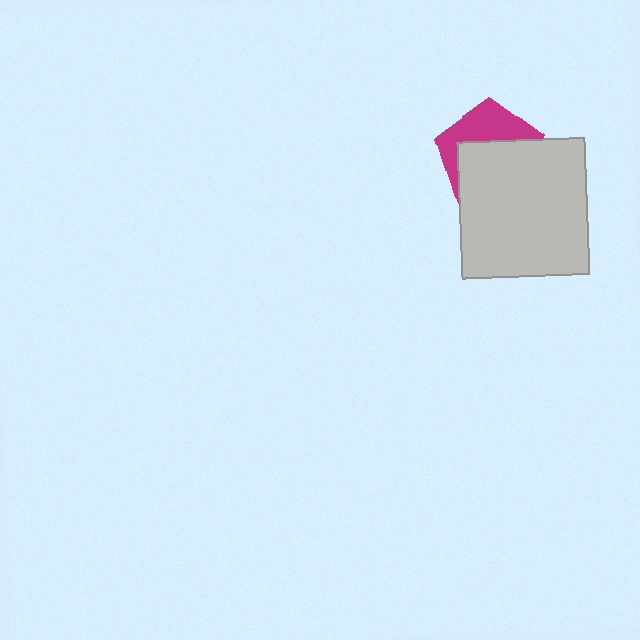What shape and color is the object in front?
The object in front is a light gray rectangle.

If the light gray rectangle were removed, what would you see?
You would see the complete magenta pentagon.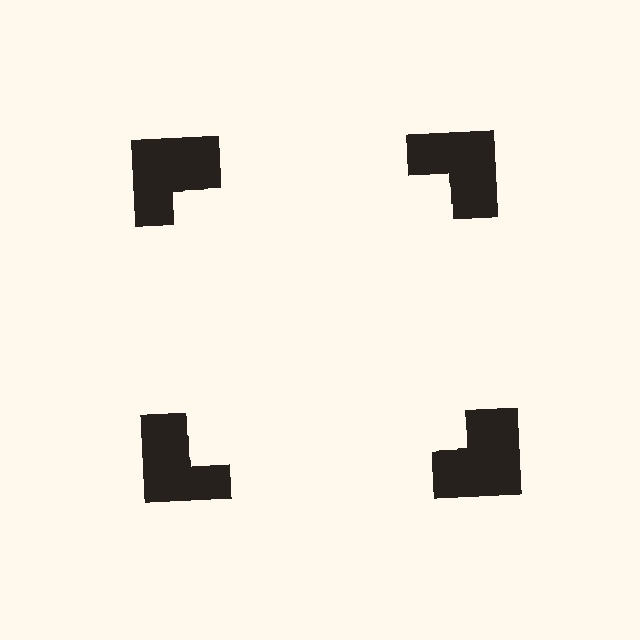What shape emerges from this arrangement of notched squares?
An illusory square — its edges are inferred from the aligned wedge cuts in the notched squares, not physically drawn.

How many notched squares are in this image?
There are 4 — one at each vertex of the illusory square.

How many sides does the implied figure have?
4 sides.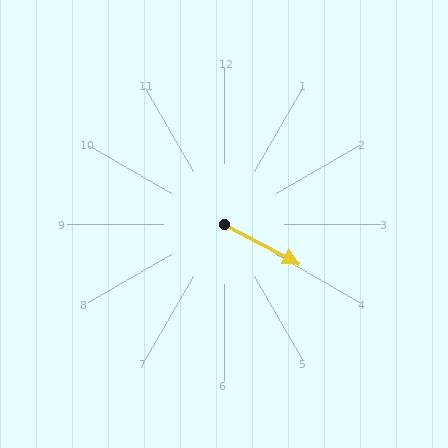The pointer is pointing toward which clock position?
Roughly 4 o'clock.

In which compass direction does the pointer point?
Southeast.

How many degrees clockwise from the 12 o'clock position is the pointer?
Approximately 118 degrees.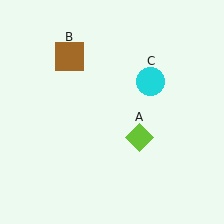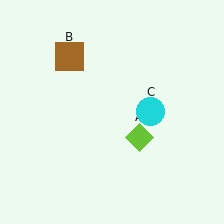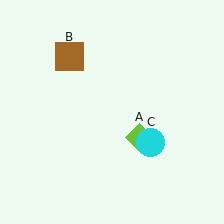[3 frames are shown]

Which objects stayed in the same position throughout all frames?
Lime diamond (object A) and brown square (object B) remained stationary.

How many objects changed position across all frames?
1 object changed position: cyan circle (object C).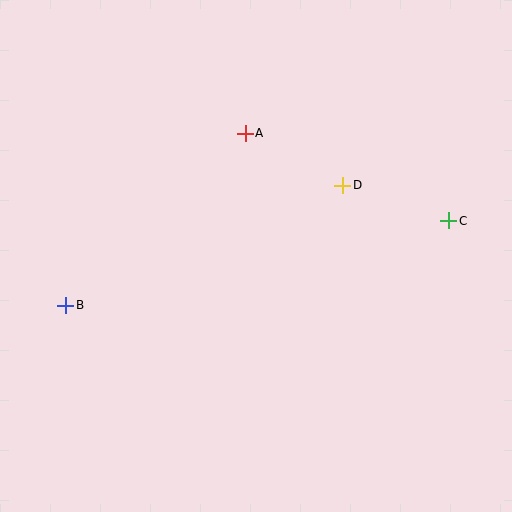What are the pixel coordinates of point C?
Point C is at (449, 221).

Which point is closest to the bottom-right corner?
Point C is closest to the bottom-right corner.